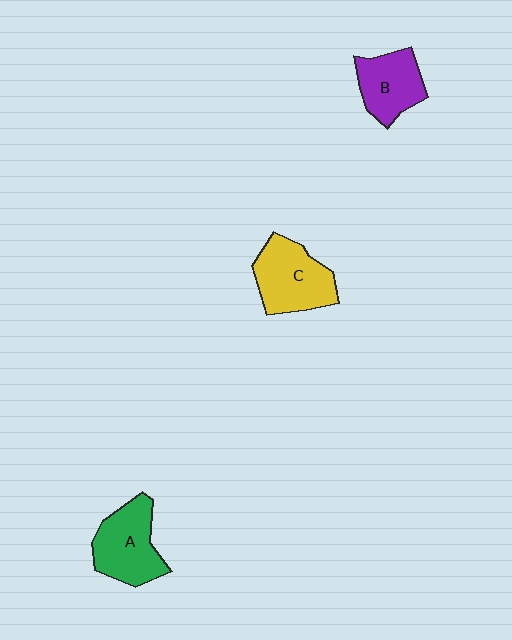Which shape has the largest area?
Shape C (yellow).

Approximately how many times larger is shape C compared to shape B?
Approximately 1.3 times.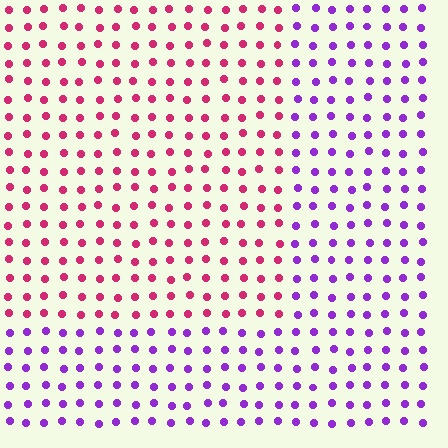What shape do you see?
I see a rectangle.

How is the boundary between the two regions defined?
The boundary is defined purely by a slight shift in hue (about 57 degrees). Spacing, size, and orientation are identical on both sides.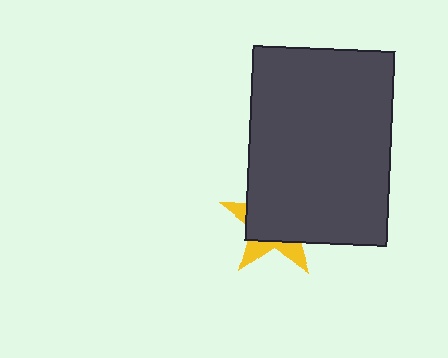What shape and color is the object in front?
The object in front is a dark gray rectangle.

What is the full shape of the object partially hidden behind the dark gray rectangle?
The partially hidden object is a yellow star.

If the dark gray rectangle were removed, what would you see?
You would see the complete yellow star.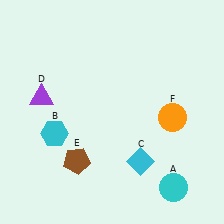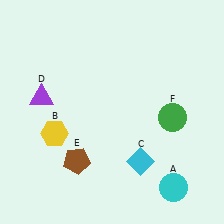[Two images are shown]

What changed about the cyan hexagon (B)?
In Image 1, B is cyan. In Image 2, it changed to yellow.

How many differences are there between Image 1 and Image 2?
There are 2 differences between the two images.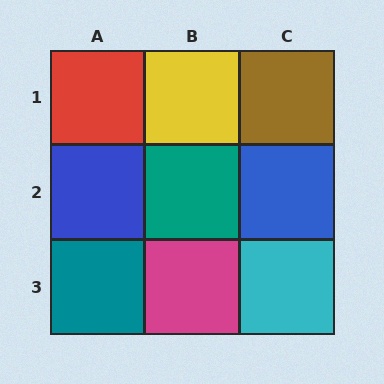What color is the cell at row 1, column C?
Brown.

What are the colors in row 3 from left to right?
Teal, magenta, cyan.